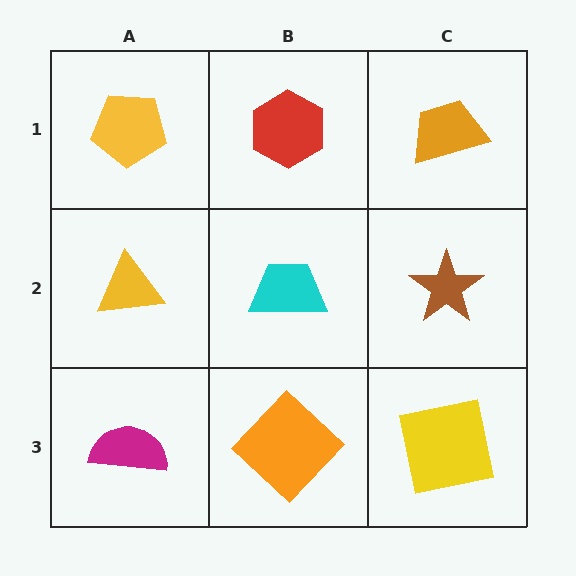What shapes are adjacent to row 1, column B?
A cyan trapezoid (row 2, column B), a yellow pentagon (row 1, column A), an orange trapezoid (row 1, column C).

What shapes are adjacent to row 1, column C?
A brown star (row 2, column C), a red hexagon (row 1, column B).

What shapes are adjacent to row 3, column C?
A brown star (row 2, column C), an orange diamond (row 3, column B).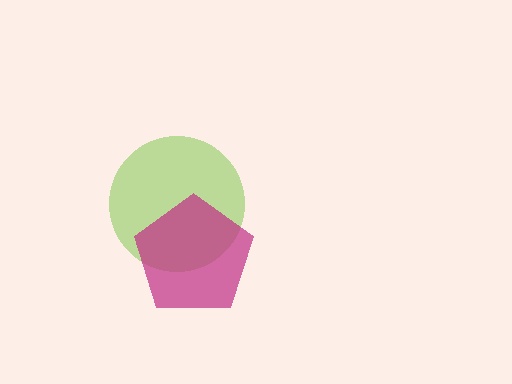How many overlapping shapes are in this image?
There are 2 overlapping shapes in the image.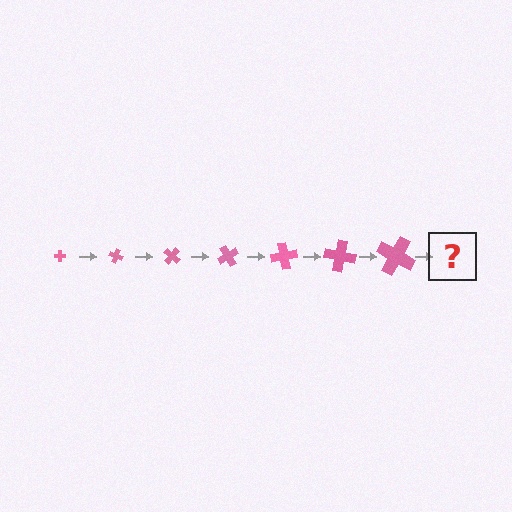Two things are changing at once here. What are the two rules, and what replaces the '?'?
The two rules are that the cross grows larger each step and it rotates 20 degrees each step. The '?' should be a cross, larger than the previous one and rotated 140 degrees from the start.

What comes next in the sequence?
The next element should be a cross, larger than the previous one and rotated 140 degrees from the start.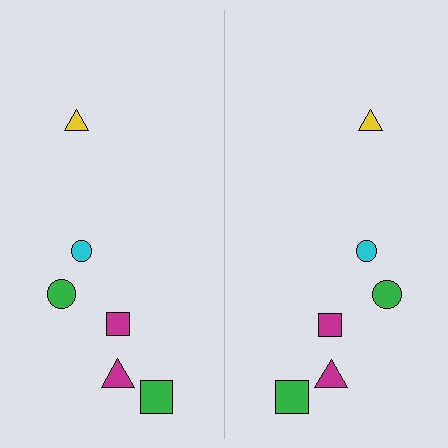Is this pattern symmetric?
Yes, this pattern has bilateral (reflection) symmetry.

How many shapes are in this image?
There are 12 shapes in this image.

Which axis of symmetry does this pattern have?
The pattern has a vertical axis of symmetry running through the center of the image.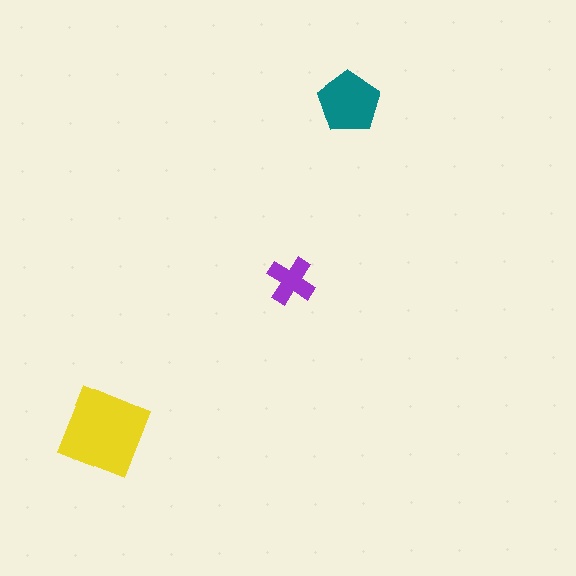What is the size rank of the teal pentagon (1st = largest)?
2nd.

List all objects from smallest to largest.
The purple cross, the teal pentagon, the yellow diamond.